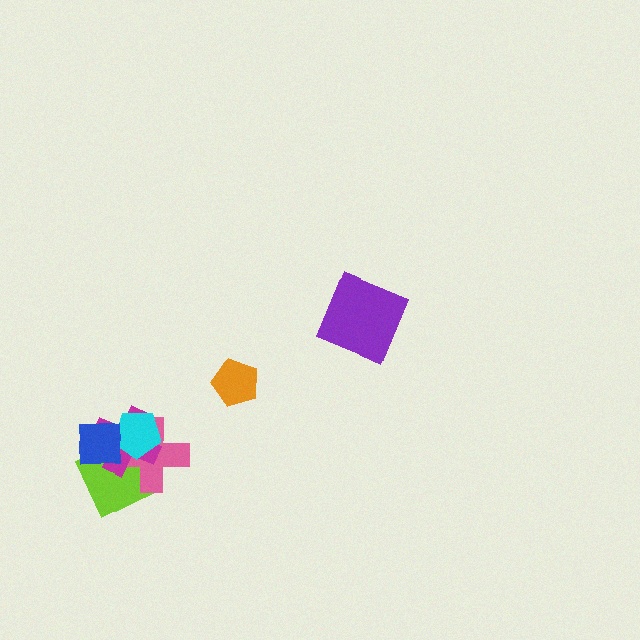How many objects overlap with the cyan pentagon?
4 objects overlap with the cyan pentagon.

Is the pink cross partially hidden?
Yes, it is partially covered by another shape.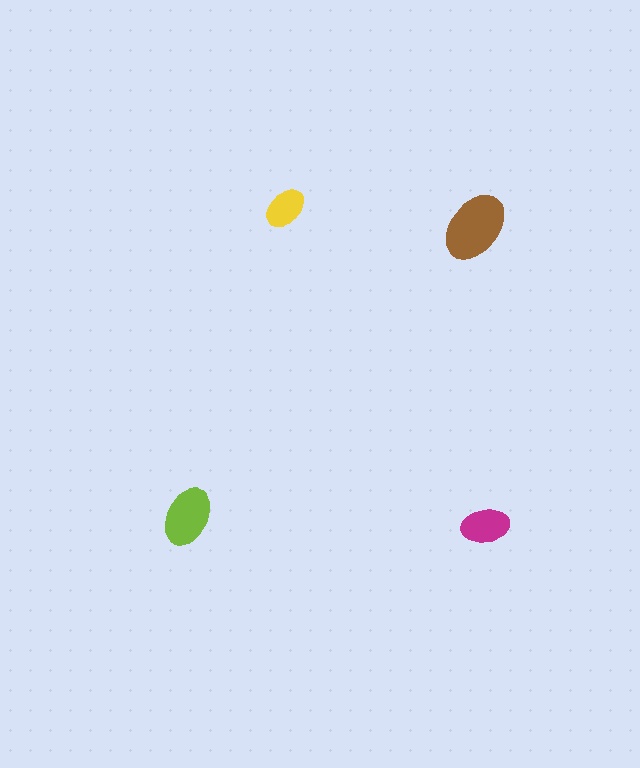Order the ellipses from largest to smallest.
the brown one, the lime one, the magenta one, the yellow one.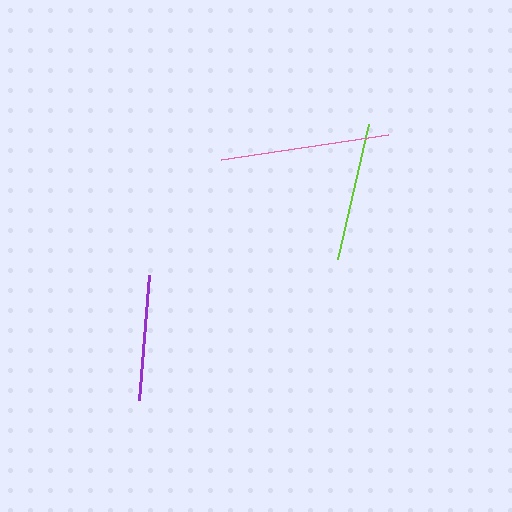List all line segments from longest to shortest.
From longest to shortest: pink, lime, purple.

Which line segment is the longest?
The pink line is the longest at approximately 169 pixels.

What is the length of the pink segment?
The pink segment is approximately 169 pixels long.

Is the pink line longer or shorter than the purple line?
The pink line is longer than the purple line.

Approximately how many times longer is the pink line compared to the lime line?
The pink line is approximately 1.2 times the length of the lime line.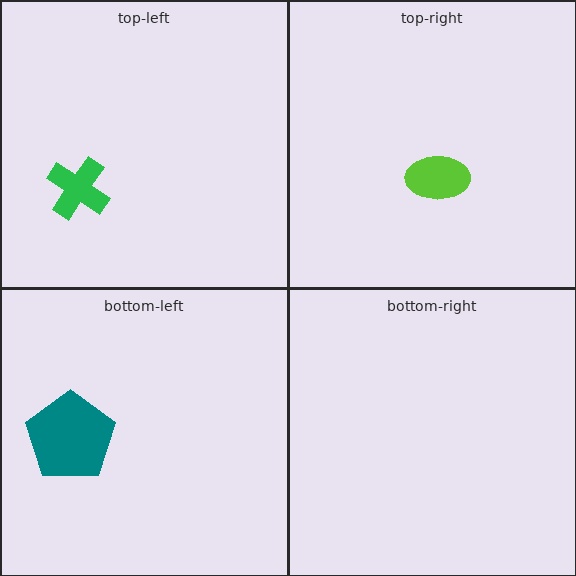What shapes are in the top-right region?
The lime ellipse.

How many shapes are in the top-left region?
1.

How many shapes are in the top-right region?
1.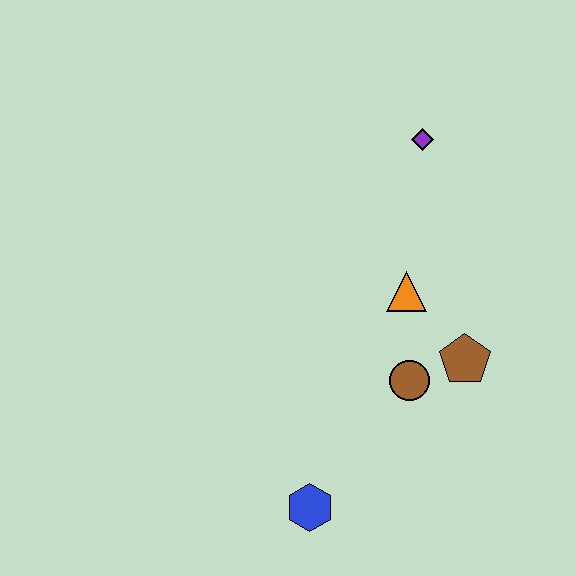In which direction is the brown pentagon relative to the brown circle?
The brown pentagon is to the right of the brown circle.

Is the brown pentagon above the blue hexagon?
Yes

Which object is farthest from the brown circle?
The purple diamond is farthest from the brown circle.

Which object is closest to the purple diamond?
The orange triangle is closest to the purple diamond.